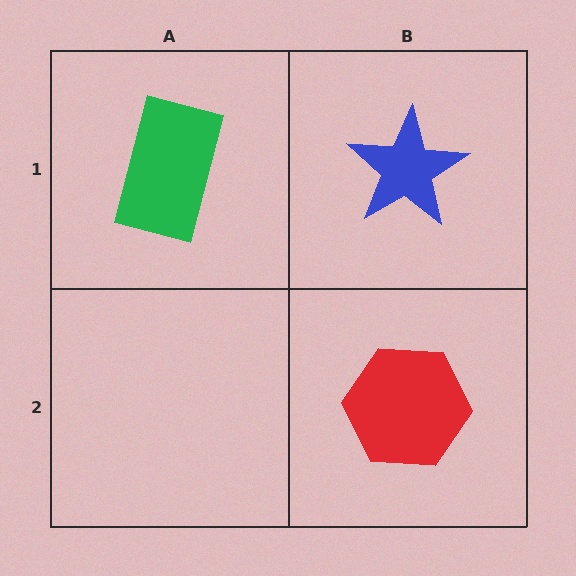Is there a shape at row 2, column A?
No, that cell is empty.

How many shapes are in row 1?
2 shapes.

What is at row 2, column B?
A red hexagon.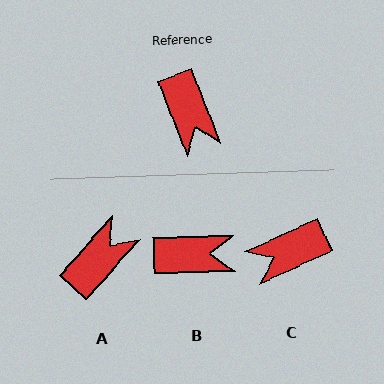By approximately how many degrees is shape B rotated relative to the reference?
Approximately 71 degrees counter-clockwise.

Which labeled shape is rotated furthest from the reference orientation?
A, about 118 degrees away.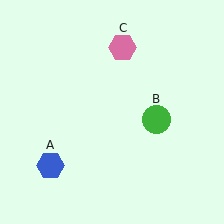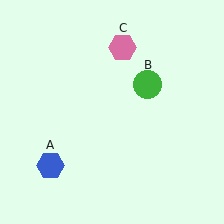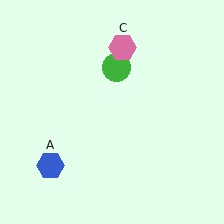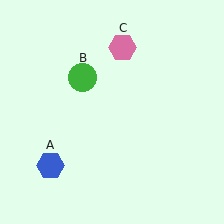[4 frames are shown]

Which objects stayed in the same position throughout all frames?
Blue hexagon (object A) and pink hexagon (object C) remained stationary.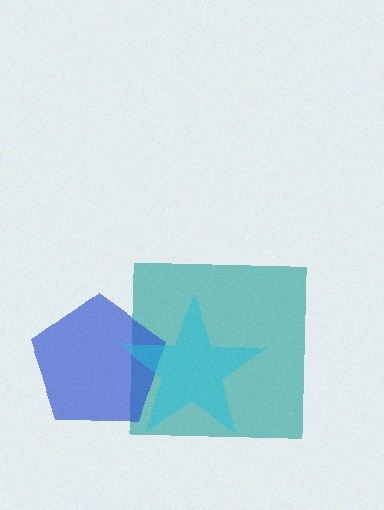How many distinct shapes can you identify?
There are 3 distinct shapes: a teal square, a blue pentagon, a cyan star.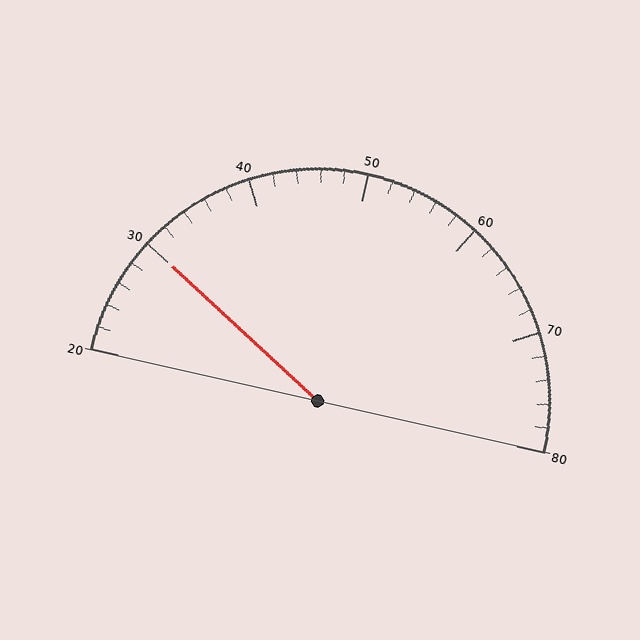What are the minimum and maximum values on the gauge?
The gauge ranges from 20 to 80.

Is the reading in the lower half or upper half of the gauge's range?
The reading is in the lower half of the range (20 to 80).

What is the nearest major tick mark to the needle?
The nearest major tick mark is 30.